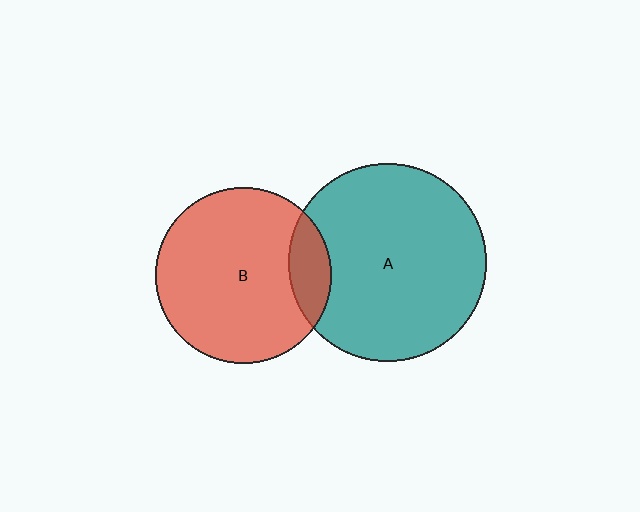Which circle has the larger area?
Circle A (teal).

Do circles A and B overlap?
Yes.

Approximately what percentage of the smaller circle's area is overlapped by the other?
Approximately 15%.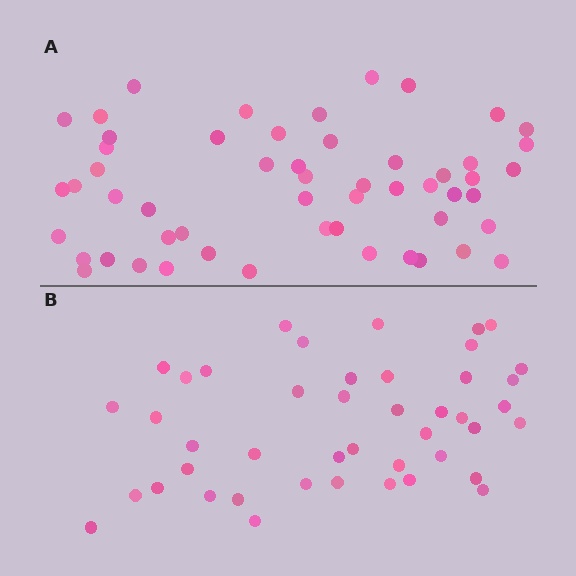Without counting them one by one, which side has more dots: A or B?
Region A (the top region) has more dots.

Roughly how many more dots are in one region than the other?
Region A has roughly 10 or so more dots than region B.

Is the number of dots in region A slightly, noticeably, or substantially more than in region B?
Region A has only slightly more — the two regions are fairly close. The ratio is roughly 1.2 to 1.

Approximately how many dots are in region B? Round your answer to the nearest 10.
About 40 dots. (The exact count is 44, which rounds to 40.)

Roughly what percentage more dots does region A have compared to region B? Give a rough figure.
About 25% more.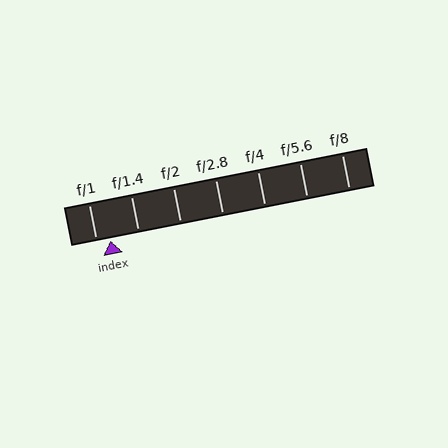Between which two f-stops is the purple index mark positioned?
The index mark is between f/1 and f/1.4.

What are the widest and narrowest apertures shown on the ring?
The widest aperture shown is f/1 and the narrowest is f/8.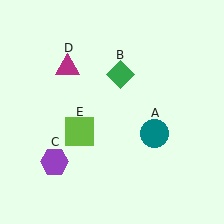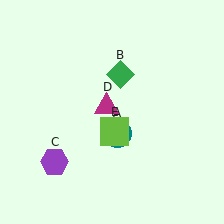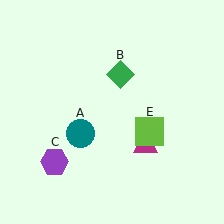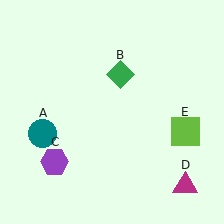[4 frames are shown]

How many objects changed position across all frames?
3 objects changed position: teal circle (object A), magenta triangle (object D), lime square (object E).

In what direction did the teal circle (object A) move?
The teal circle (object A) moved left.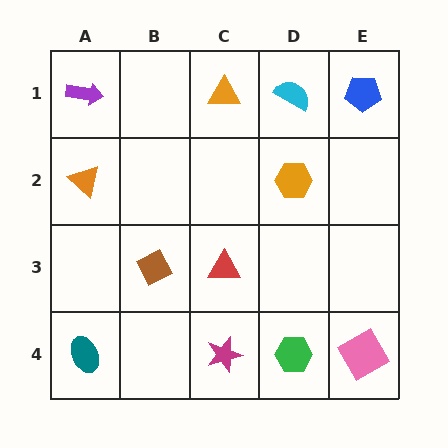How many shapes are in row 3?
2 shapes.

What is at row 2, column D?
An orange hexagon.